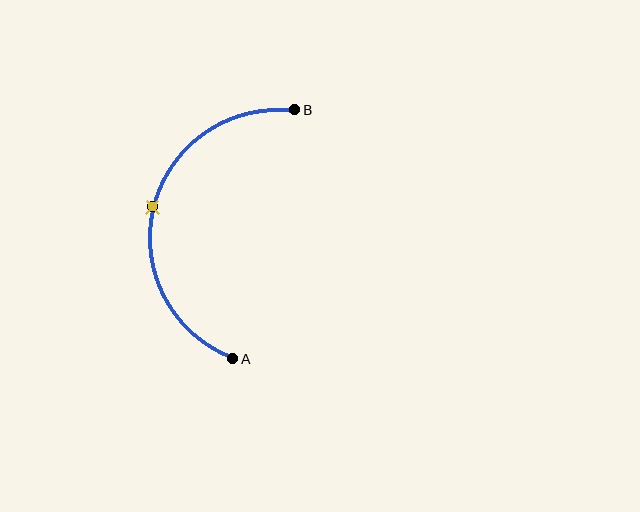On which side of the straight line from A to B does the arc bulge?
The arc bulges to the left of the straight line connecting A and B.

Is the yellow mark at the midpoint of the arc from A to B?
Yes. The yellow mark lies on the arc at equal arc-length from both A and B — it is the arc midpoint.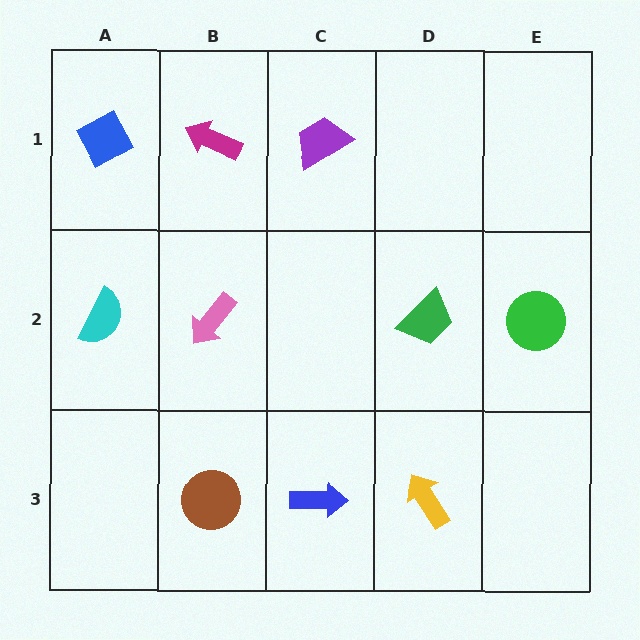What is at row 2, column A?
A cyan semicircle.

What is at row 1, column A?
A blue diamond.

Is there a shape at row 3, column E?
No, that cell is empty.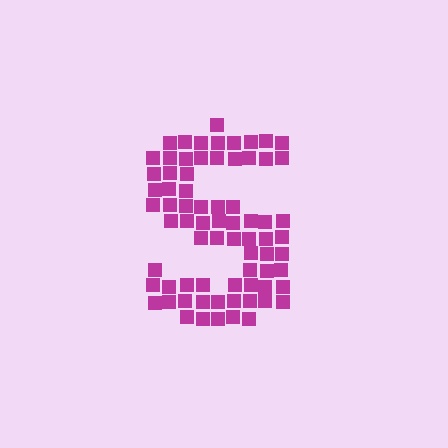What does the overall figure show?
The overall figure shows the letter S.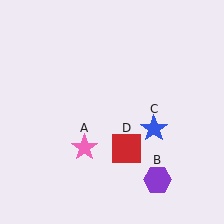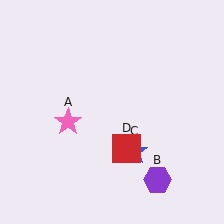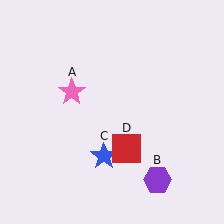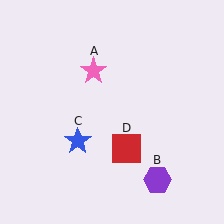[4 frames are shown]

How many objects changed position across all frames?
2 objects changed position: pink star (object A), blue star (object C).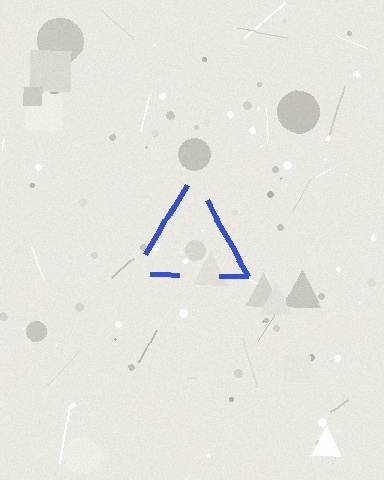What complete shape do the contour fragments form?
The contour fragments form a triangle.